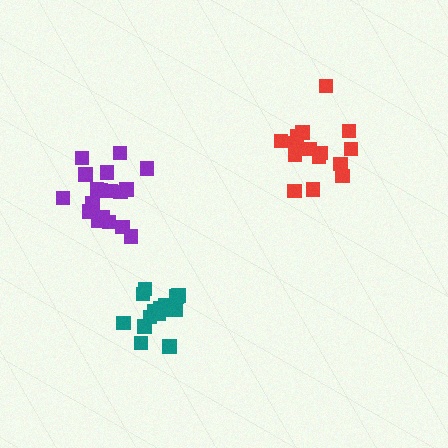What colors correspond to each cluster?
The clusters are colored: purple, teal, red.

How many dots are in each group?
Group 1: 18 dots, Group 2: 15 dots, Group 3: 15 dots (48 total).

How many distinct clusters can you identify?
There are 3 distinct clusters.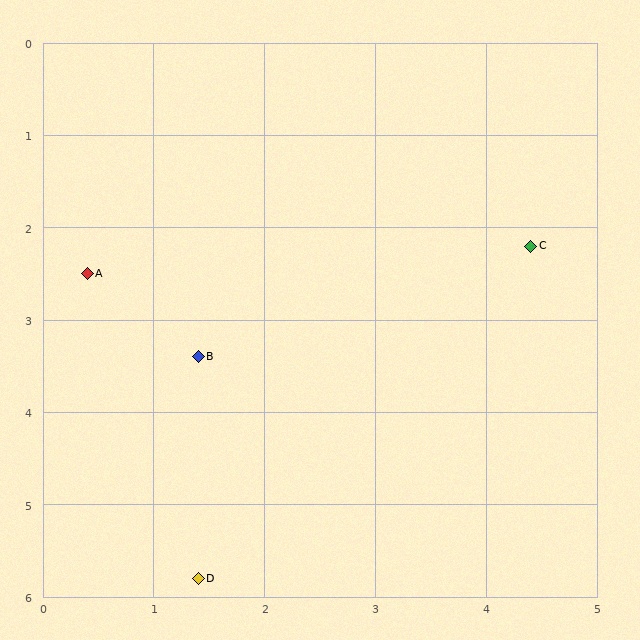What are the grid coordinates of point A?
Point A is at approximately (0.4, 2.5).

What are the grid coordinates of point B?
Point B is at approximately (1.4, 3.4).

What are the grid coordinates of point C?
Point C is at approximately (4.4, 2.2).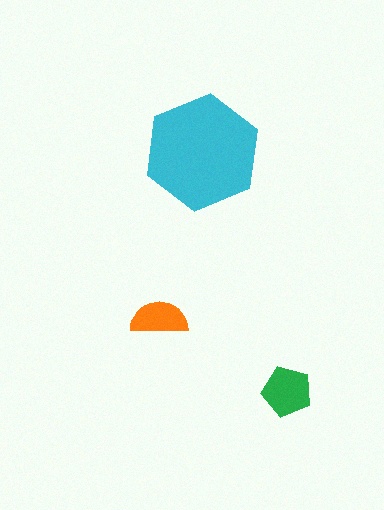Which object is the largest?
The cyan hexagon.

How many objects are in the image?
There are 3 objects in the image.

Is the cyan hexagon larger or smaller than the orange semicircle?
Larger.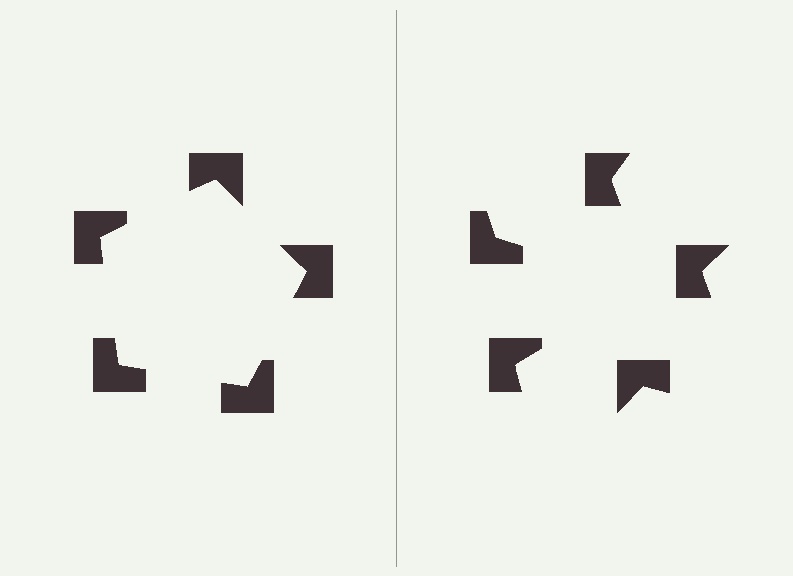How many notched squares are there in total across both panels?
10 — 5 on each side.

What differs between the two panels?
The notched squares are positioned identically on both sides; only the wedge orientations differ. On the left they align to a pentagon; on the right they are misaligned.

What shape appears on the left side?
An illusory pentagon.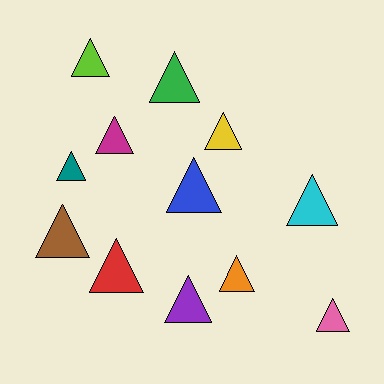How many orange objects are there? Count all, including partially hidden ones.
There is 1 orange object.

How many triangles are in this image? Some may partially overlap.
There are 12 triangles.